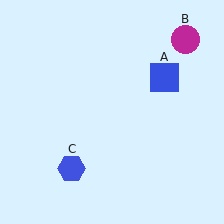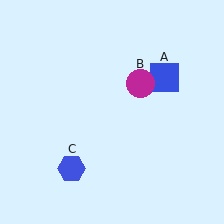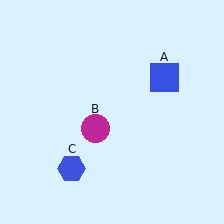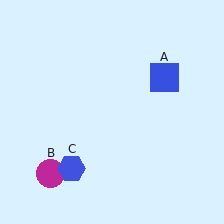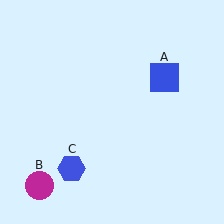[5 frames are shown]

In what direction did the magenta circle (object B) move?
The magenta circle (object B) moved down and to the left.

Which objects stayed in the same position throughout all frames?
Blue square (object A) and blue hexagon (object C) remained stationary.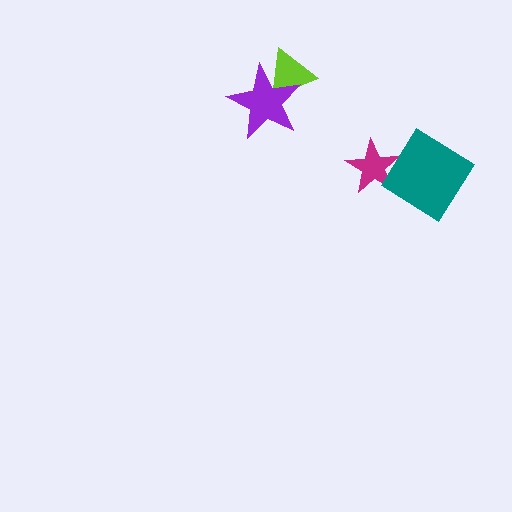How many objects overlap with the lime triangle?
1 object overlaps with the lime triangle.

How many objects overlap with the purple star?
1 object overlaps with the purple star.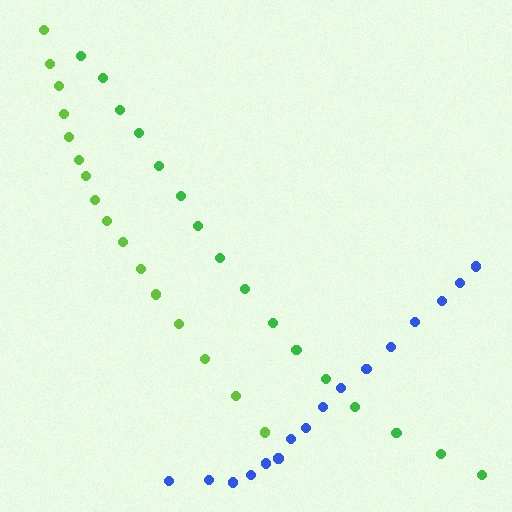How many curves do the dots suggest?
There are 3 distinct paths.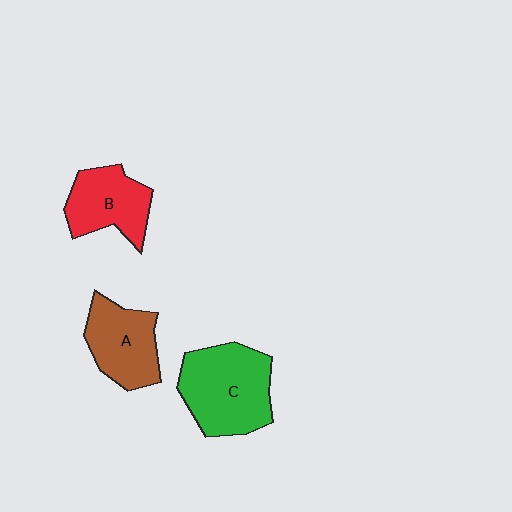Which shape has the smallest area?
Shape B (red).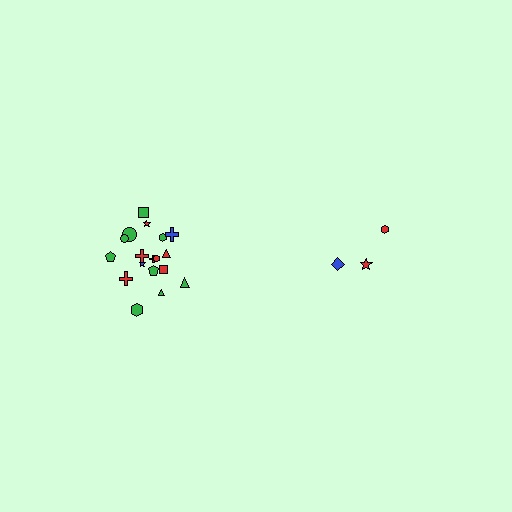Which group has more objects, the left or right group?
The left group.